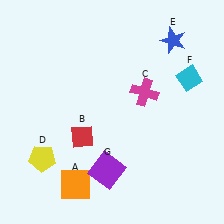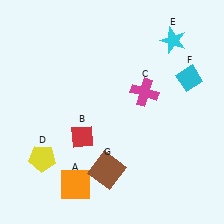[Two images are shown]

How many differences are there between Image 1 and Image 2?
There are 2 differences between the two images.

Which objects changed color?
E changed from blue to cyan. G changed from purple to brown.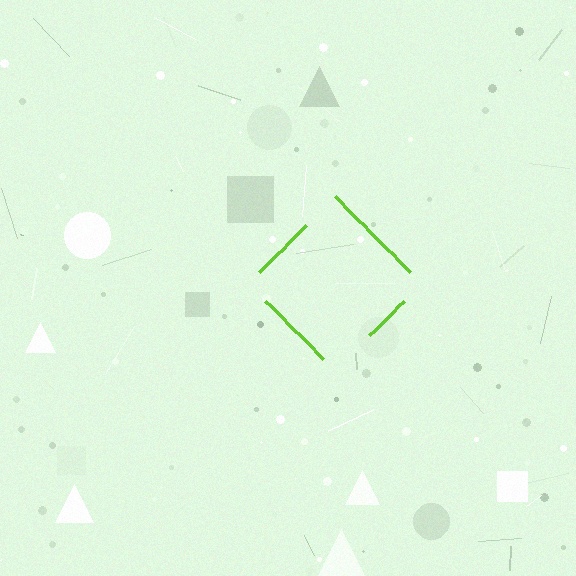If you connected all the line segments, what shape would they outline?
They would outline a diamond.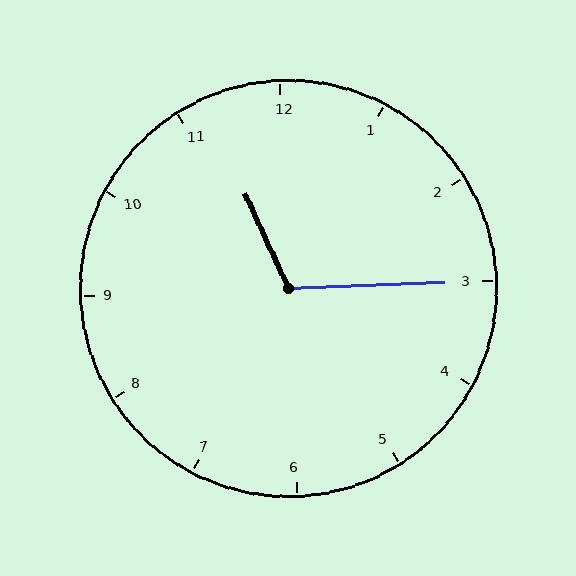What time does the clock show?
11:15.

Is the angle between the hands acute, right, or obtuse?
It is obtuse.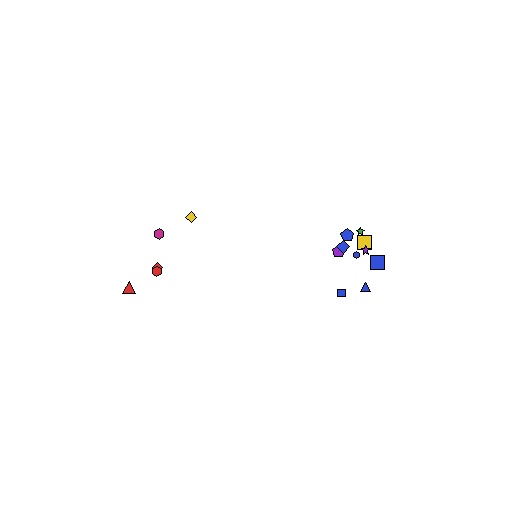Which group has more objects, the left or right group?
The right group.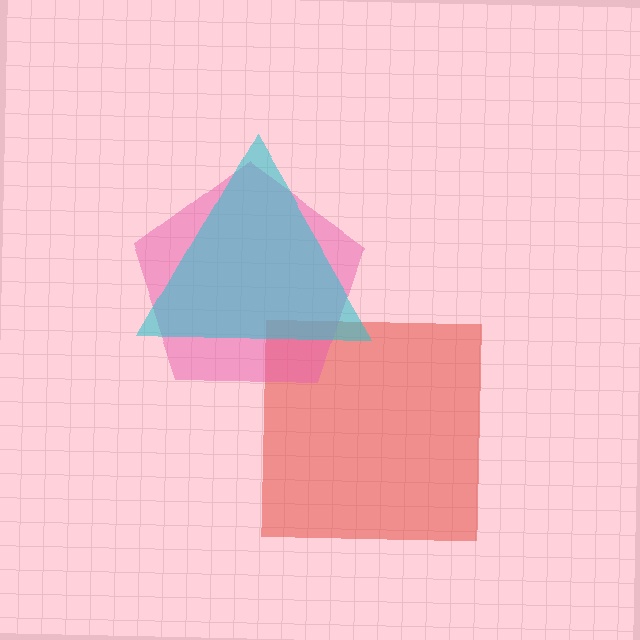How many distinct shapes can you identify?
There are 3 distinct shapes: a red square, a pink pentagon, a cyan triangle.